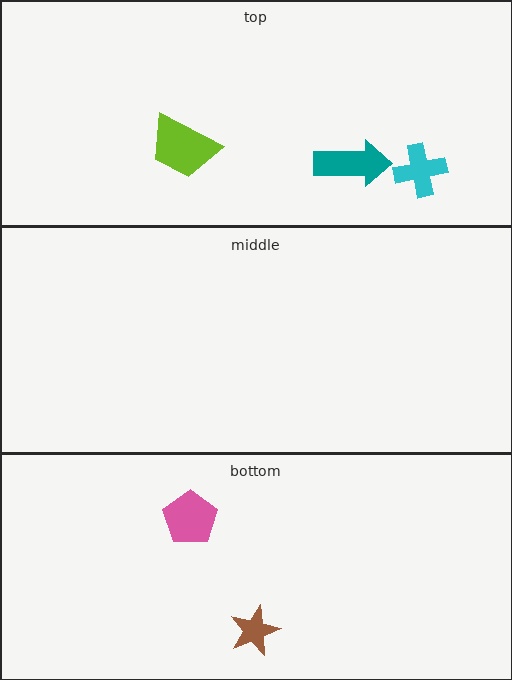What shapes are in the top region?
The cyan cross, the teal arrow, the lime trapezoid.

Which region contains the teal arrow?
The top region.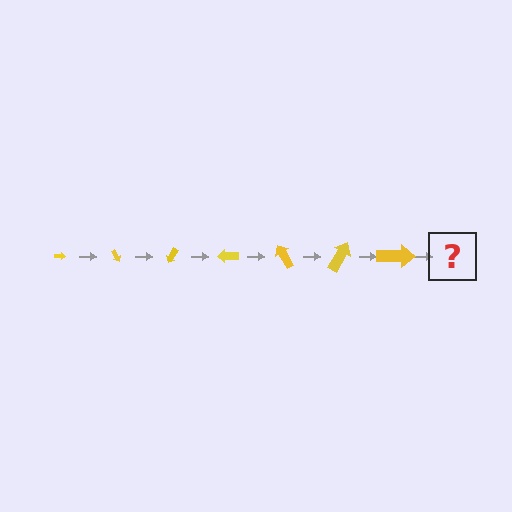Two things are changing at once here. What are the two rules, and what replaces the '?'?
The two rules are that the arrow grows larger each step and it rotates 60 degrees each step. The '?' should be an arrow, larger than the previous one and rotated 420 degrees from the start.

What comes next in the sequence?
The next element should be an arrow, larger than the previous one and rotated 420 degrees from the start.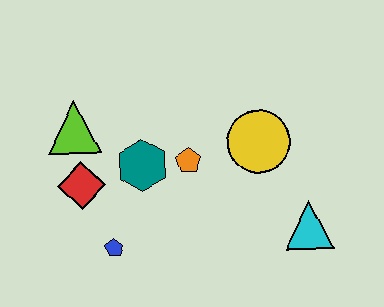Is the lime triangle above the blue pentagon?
Yes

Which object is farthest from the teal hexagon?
The cyan triangle is farthest from the teal hexagon.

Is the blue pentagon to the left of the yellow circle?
Yes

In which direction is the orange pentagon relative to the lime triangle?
The orange pentagon is to the right of the lime triangle.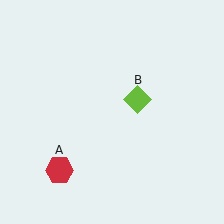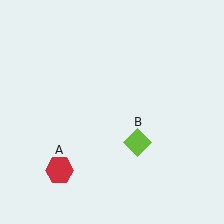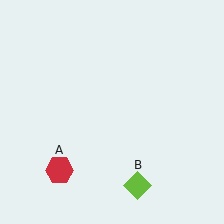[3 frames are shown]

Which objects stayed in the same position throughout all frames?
Red hexagon (object A) remained stationary.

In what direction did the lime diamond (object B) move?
The lime diamond (object B) moved down.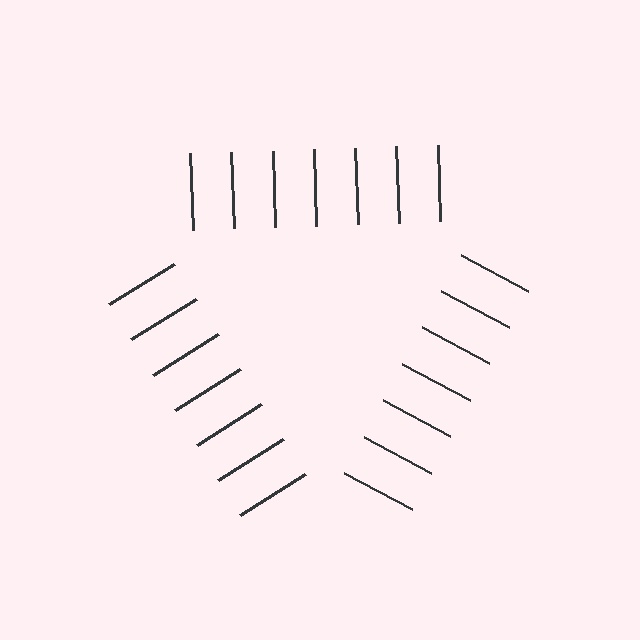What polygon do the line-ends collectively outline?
An illusory triangle — the line segments terminate on its edges but no continuous stroke is drawn.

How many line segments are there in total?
21 — 7 along each of the 3 edges.